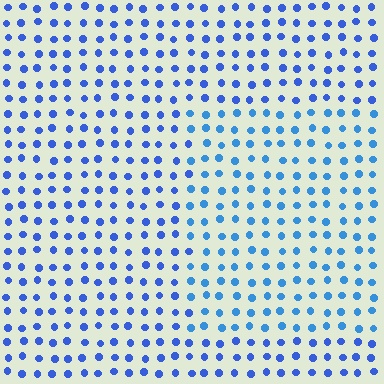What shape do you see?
I see a rectangle.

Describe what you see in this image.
The image is filled with small blue elements in a uniform arrangement. A rectangle-shaped region is visible where the elements are tinted to a slightly different hue, forming a subtle color boundary.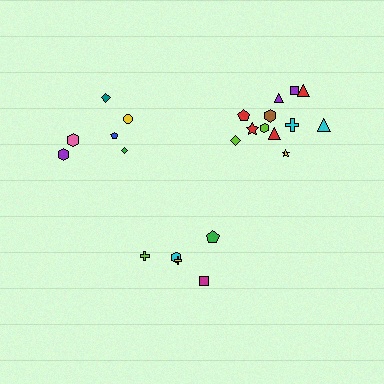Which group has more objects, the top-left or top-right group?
The top-right group.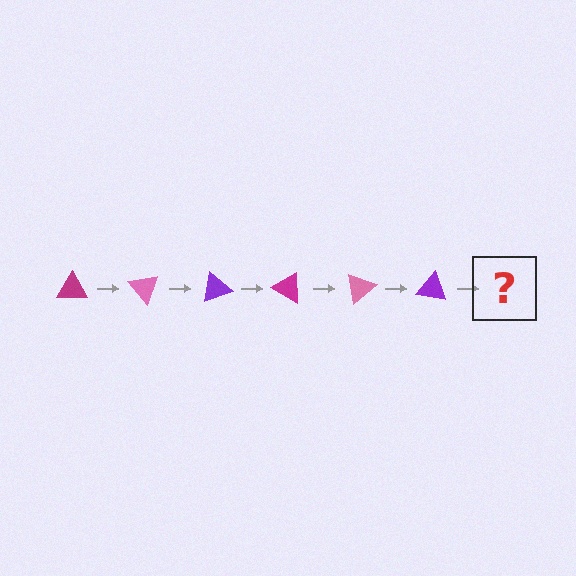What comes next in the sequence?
The next element should be a magenta triangle, rotated 300 degrees from the start.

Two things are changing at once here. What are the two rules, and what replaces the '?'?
The two rules are that it rotates 50 degrees each step and the color cycles through magenta, pink, and purple. The '?' should be a magenta triangle, rotated 300 degrees from the start.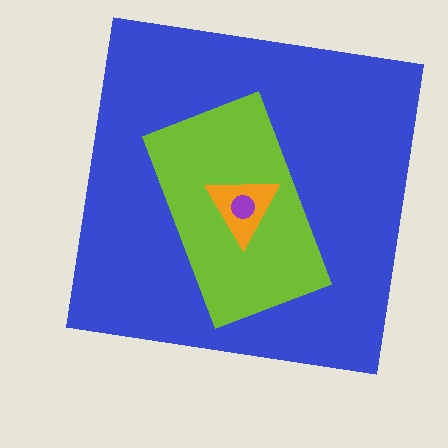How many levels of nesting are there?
4.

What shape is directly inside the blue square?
The lime rectangle.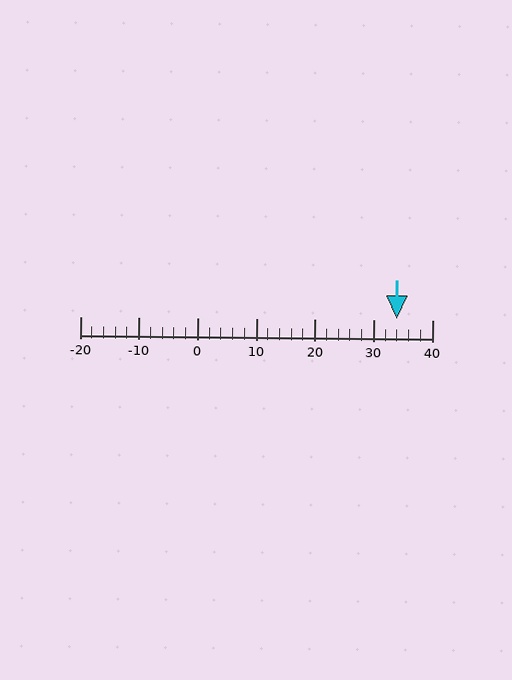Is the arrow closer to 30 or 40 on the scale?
The arrow is closer to 30.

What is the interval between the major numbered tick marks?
The major tick marks are spaced 10 units apart.